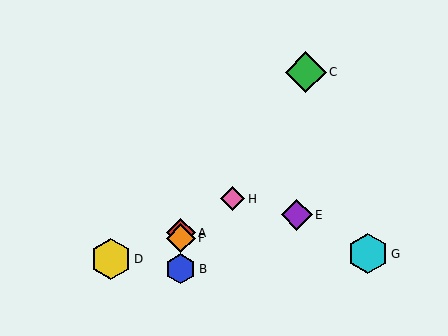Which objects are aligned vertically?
Objects A, B, F are aligned vertically.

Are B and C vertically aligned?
No, B is at x≈181 and C is at x≈306.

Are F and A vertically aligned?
Yes, both are at x≈181.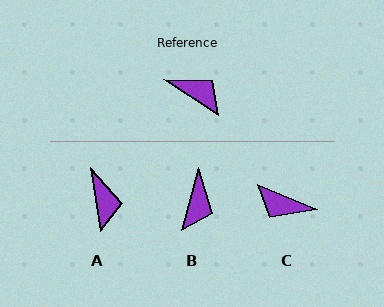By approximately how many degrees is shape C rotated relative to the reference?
Approximately 169 degrees clockwise.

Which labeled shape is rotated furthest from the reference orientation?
C, about 169 degrees away.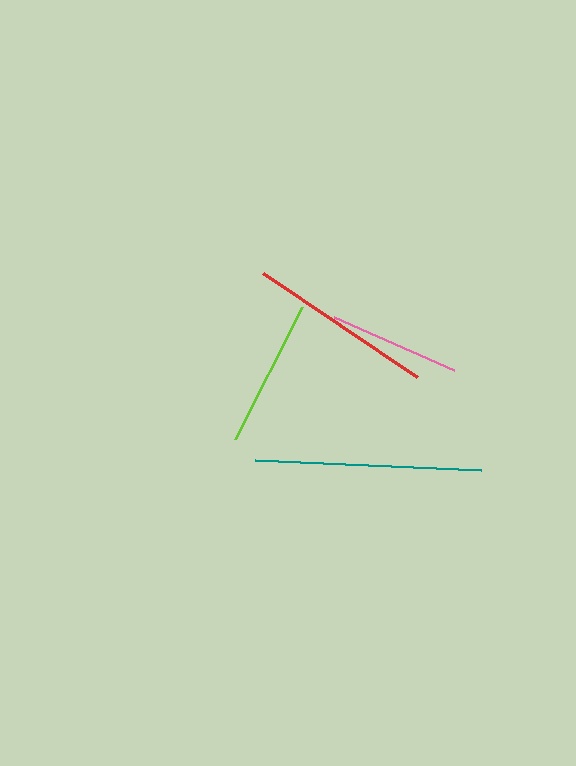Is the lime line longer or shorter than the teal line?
The teal line is longer than the lime line.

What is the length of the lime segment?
The lime segment is approximately 149 pixels long.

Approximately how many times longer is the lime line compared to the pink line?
The lime line is approximately 1.1 times the length of the pink line.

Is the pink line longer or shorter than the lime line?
The lime line is longer than the pink line.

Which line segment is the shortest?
The pink line is the shortest at approximately 131 pixels.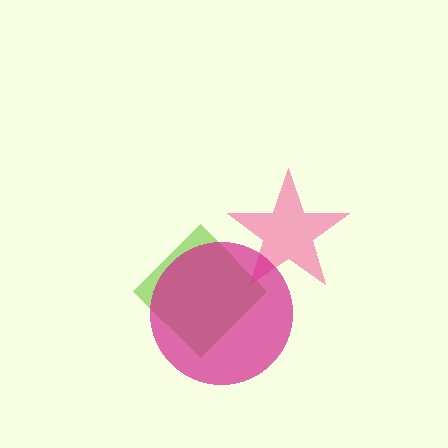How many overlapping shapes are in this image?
There are 3 overlapping shapes in the image.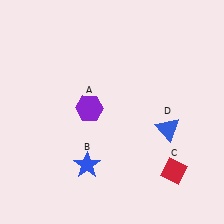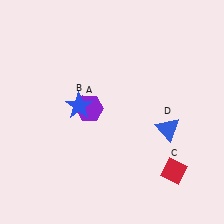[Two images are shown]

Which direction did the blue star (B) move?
The blue star (B) moved up.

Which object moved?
The blue star (B) moved up.